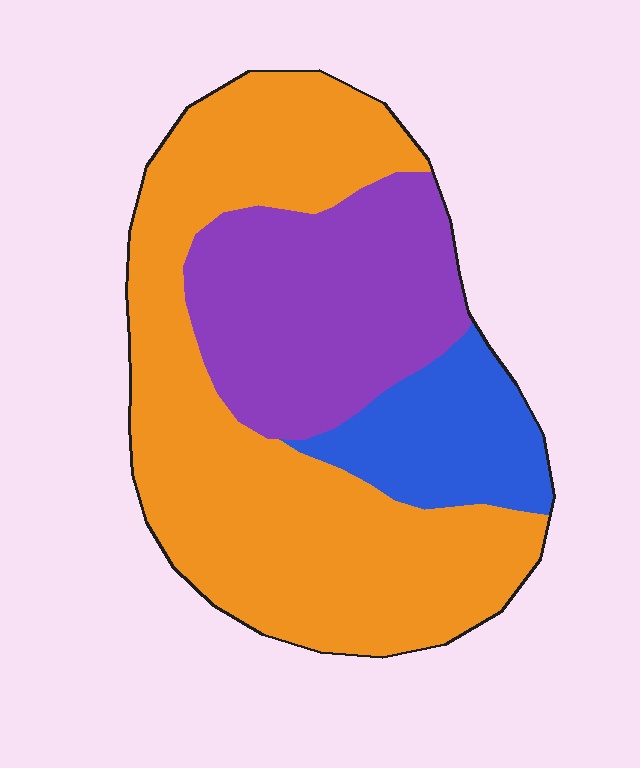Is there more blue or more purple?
Purple.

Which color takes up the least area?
Blue, at roughly 15%.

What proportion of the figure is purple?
Purple covers 29% of the figure.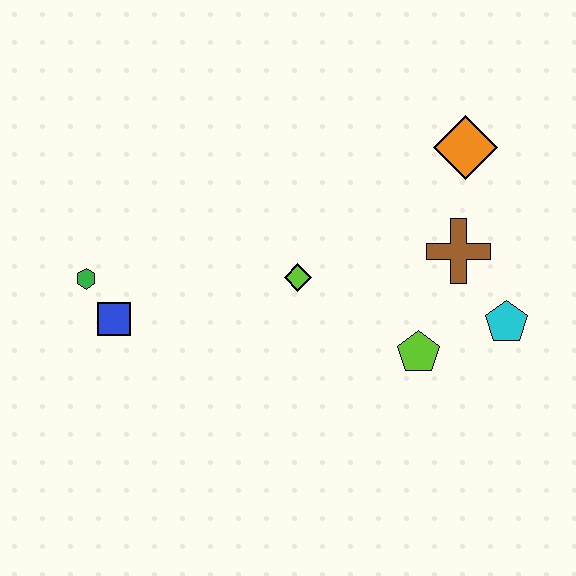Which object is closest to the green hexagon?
The blue square is closest to the green hexagon.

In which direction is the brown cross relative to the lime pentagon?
The brown cross is above the lime pentagon.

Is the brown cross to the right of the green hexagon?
Yes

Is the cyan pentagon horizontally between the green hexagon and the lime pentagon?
No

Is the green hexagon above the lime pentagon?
Yes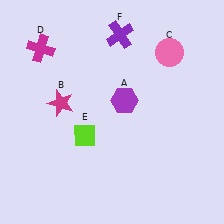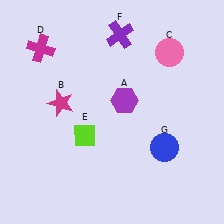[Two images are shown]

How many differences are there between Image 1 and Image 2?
There is 1 difference between the two images.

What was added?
A blue circle (G) was added in Image 2.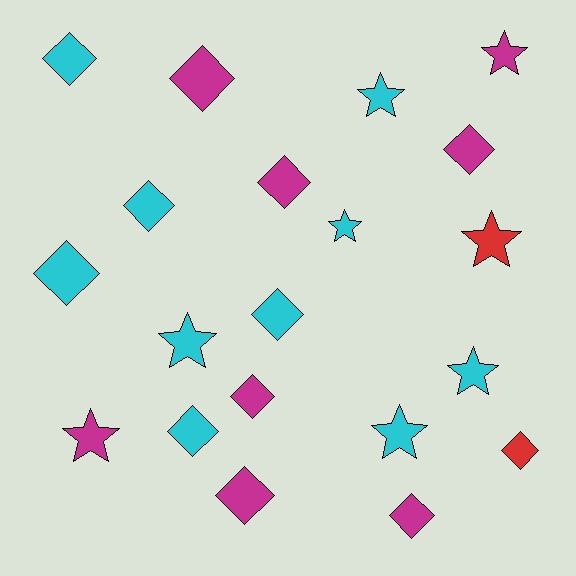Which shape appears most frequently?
Diamond, with 12 objects.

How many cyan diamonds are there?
There are 5 cyan diamonds.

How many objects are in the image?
There are 20 objects.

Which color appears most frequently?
Cyan, with 10 objects.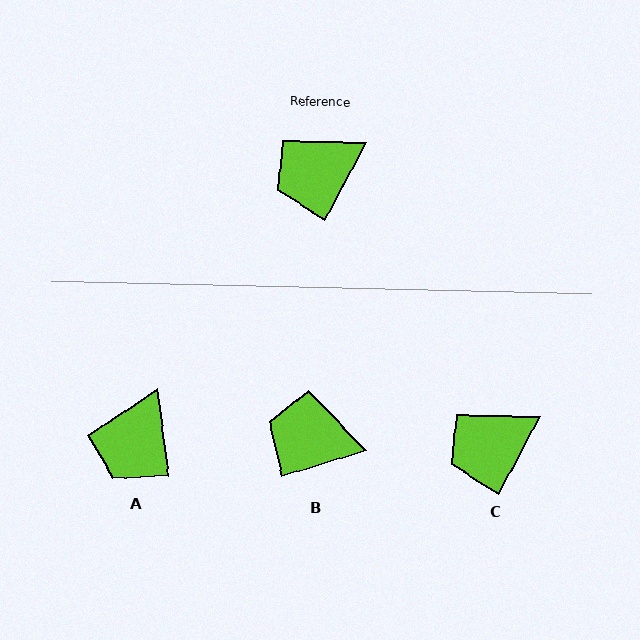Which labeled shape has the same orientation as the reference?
C.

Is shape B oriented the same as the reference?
No, it is off by about 45 degrees.